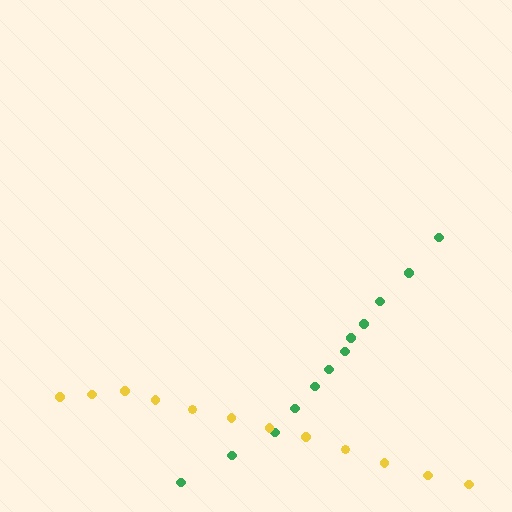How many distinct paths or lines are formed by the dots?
There are 2 distinct paths.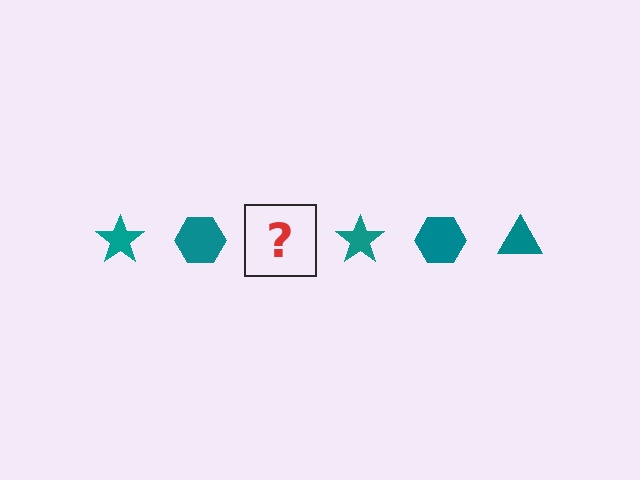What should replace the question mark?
The question mark should be replaced with a teal triangle.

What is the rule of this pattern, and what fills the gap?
The rule is that the pattern cycles through star, hexagon, triangle shapes in teal. The gap should be filled with a teal triangle.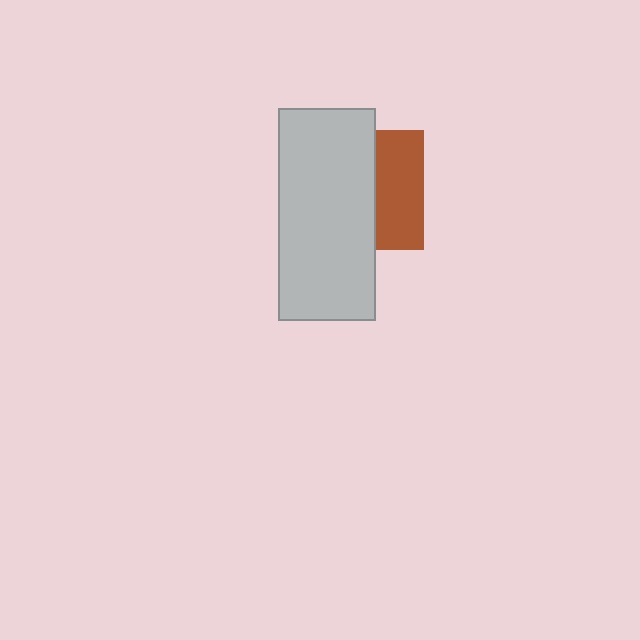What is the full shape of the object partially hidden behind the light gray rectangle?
The partially hidden object is a brown square.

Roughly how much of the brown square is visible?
A small part of it is visible (roughly 40%).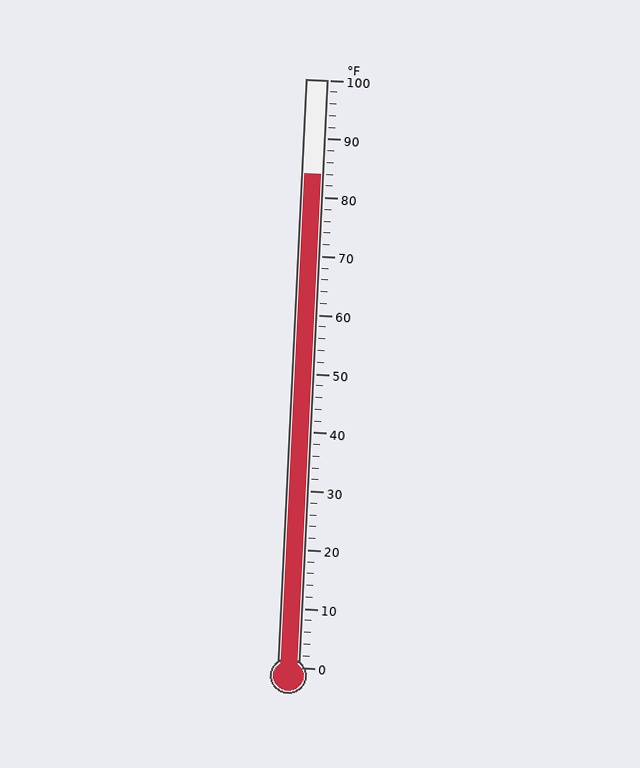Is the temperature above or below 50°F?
The temperature is above 50°F.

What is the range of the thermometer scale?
The thermometer scale ranges from 0°F to 100°F.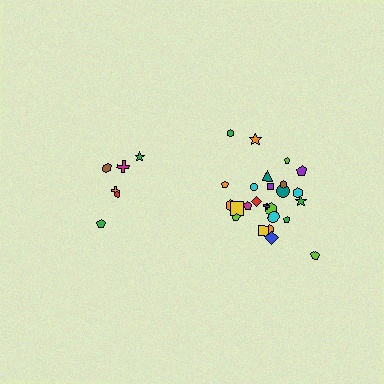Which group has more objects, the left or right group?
The right group.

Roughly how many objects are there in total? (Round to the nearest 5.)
Roughly 30 objects in total.